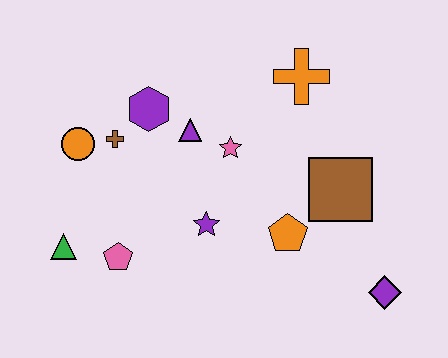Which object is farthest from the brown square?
The green triangle is farthest from the brown square.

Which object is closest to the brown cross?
The orange circle is closest to the brown cross.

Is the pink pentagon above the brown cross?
No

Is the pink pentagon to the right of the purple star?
No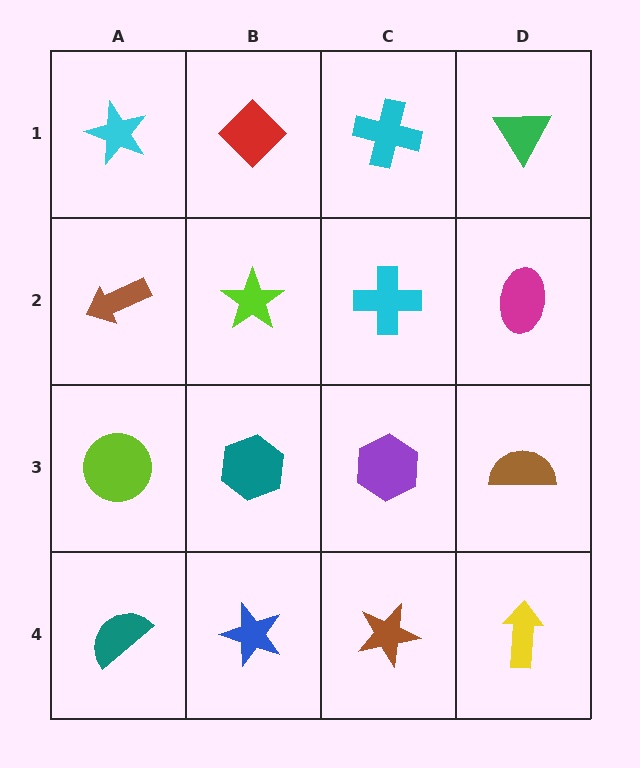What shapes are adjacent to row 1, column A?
A brown arrow (row 2, column A), a red diamond (row 1, column B).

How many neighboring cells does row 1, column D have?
2.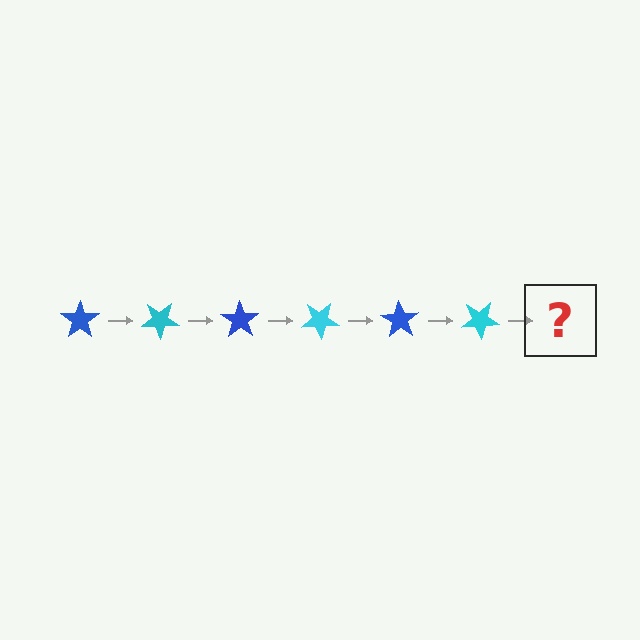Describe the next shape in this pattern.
It should be a blue star, rotated 210 degrees from the start.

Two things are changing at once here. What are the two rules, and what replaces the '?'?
The two rules are that it rotates 35 degrees each step and the color cycles through blue and cyan. The '?' should be a blue star, rotated 210 degrees from the start.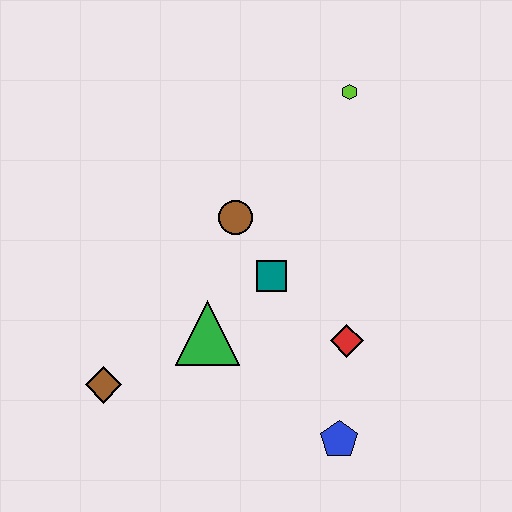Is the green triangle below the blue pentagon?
No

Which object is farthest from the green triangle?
The lime hexagon is farthest from the green triangle.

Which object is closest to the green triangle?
The teal square is closest to the green triangle.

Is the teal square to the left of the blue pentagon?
Yes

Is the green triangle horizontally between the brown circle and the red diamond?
No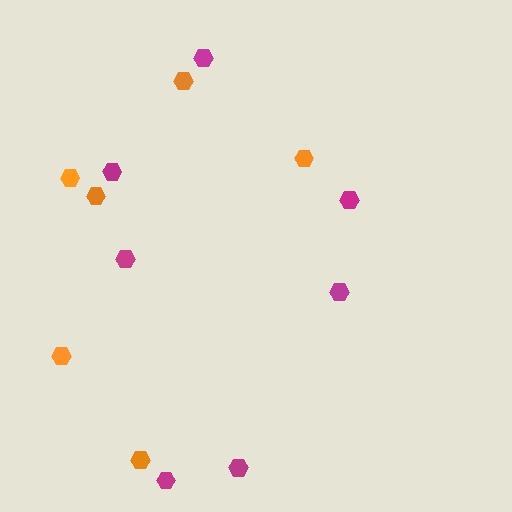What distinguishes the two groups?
There are 2 groups: one group of magenta hexagons (7) and one group of orange hexagons (6).